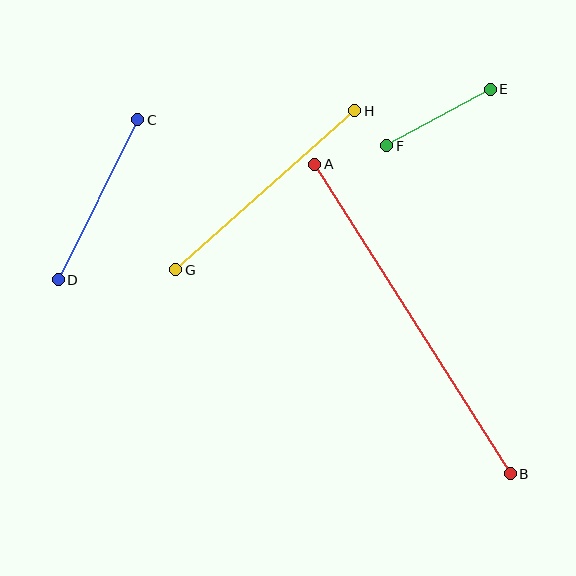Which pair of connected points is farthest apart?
Points A and B are farthest apart.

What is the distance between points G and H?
The distance is approximately 239 pixels.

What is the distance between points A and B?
The distance is approximately 366 pixels.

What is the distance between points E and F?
The distance is approximately 118 pixels.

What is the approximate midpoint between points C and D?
The midpoint is at approximately (98, 200) pixels.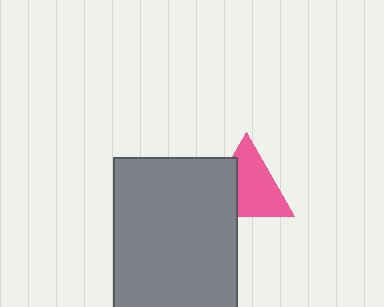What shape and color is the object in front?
The object in front is a gray rectangle.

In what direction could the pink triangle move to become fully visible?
The pink triangle could move right. That would shift it out from behind the gray rectangle entirely.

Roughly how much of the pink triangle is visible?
Most of it is visible (roughly 67%).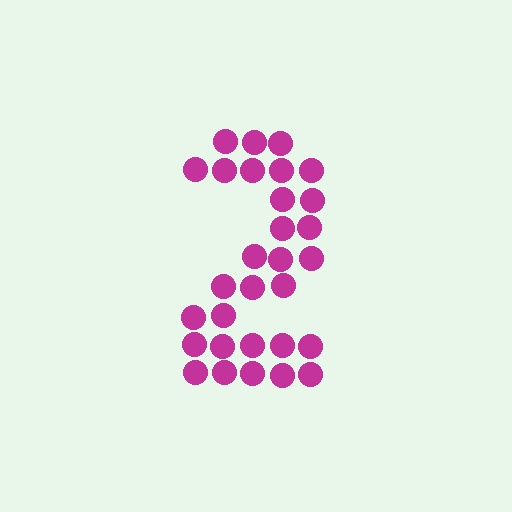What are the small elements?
The small elements are circles.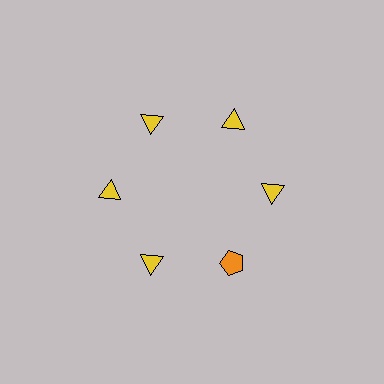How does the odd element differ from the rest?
It differs in both color (orange instead of yellow) and shape (pentagon instead of triangle).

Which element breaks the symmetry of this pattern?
The orange pentagon at roughly the 5 o'clock position breaks the symmetry. All other shapes are yellow triangles.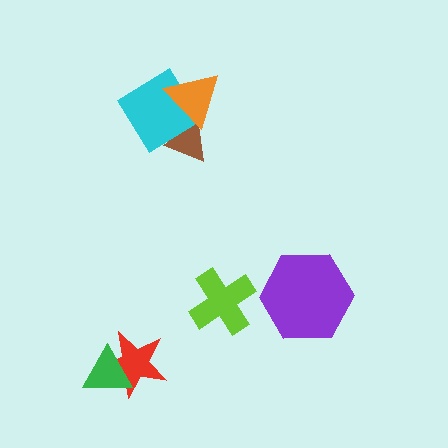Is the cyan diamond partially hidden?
Yes, it is partially covered by another shape.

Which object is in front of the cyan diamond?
The orange triangle is in front of the cyan diamond.